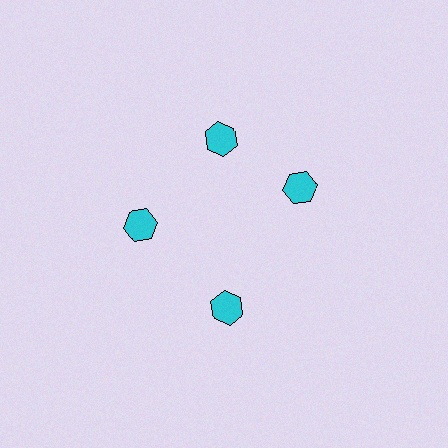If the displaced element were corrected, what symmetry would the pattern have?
It would have 4-fold rotational symmetry — the pattern would map onto itself every 90 degrees.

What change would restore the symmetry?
The symmetry would be restored by rotating it back into even spacing with its neighbors so that all 4 hexagons sit at equal angles and equal distance from the center.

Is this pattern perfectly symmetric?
No. The 4 cyan hexagons are arranged in a ring, but one element near the 3 o'clock position is rotated out of alignment along the ring, breaking the 4-fold rotational symmetry.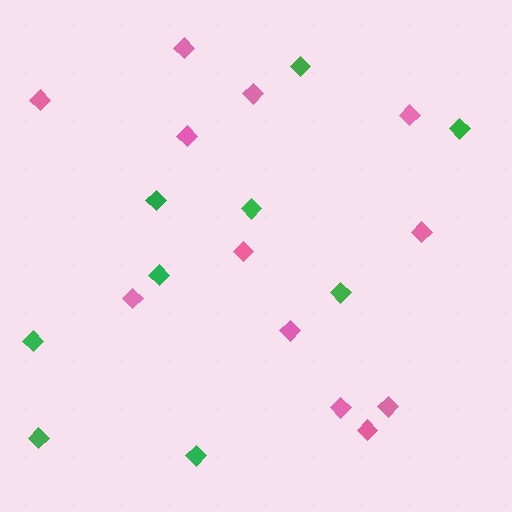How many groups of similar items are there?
There are 2 groups: one group of pink diamonds (12) and one group of green diamonds (9).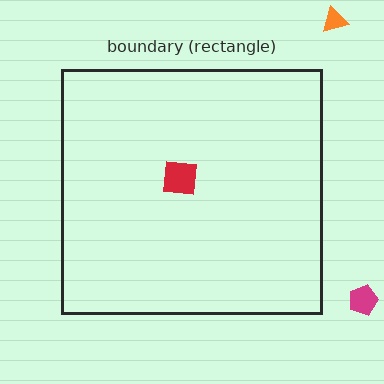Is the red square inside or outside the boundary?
Inside.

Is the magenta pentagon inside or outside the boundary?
Outside.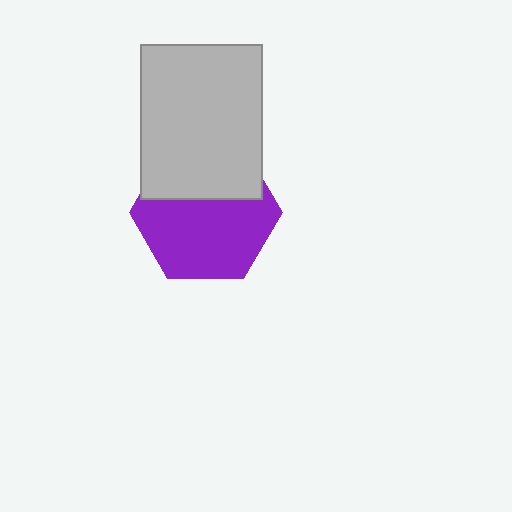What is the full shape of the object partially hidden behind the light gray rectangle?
The partially hidden object is a purple hexagon.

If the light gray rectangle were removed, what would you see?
You would see the complete purple hexagon.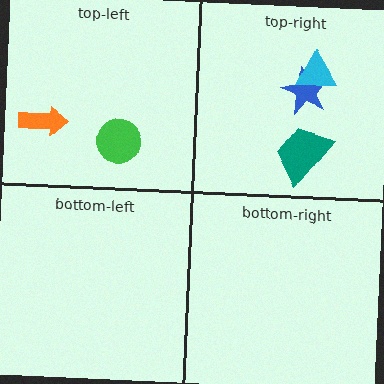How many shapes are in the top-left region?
2.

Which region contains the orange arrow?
The top-left region.